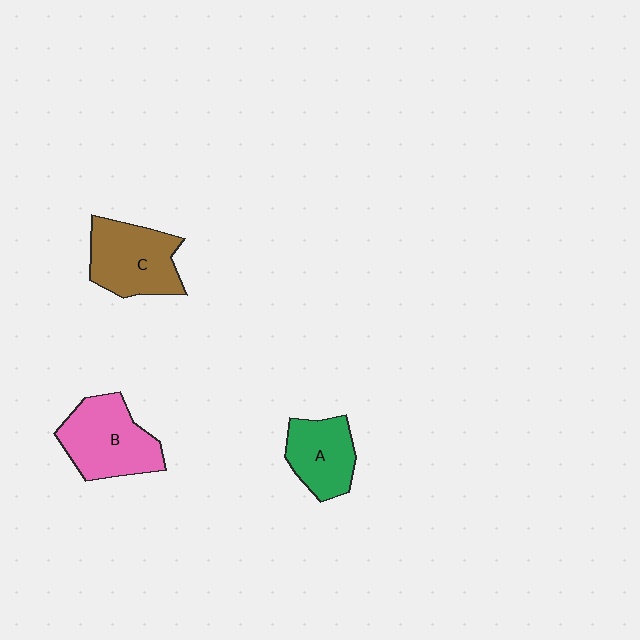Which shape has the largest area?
Shape B (pink).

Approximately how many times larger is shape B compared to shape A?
Approximately 1.4 times.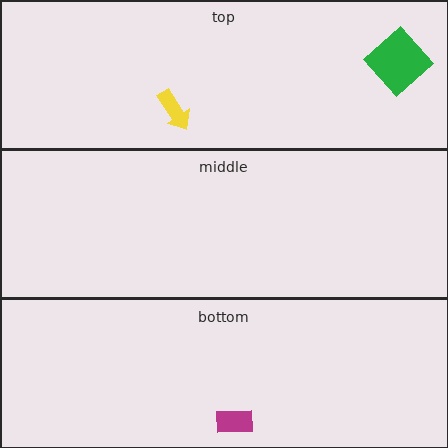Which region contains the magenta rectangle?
The bottom region.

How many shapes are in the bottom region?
1.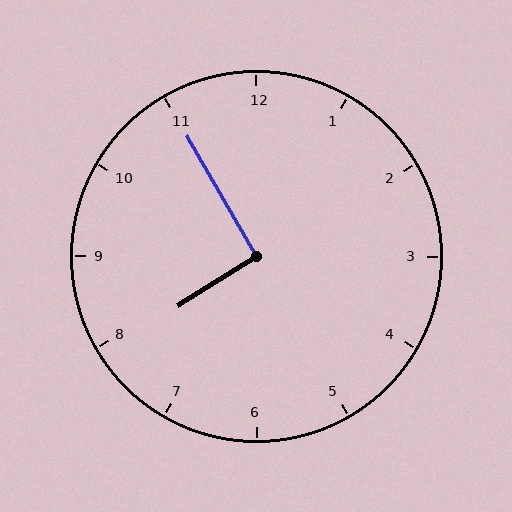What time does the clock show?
7:55.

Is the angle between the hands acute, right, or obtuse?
It is right.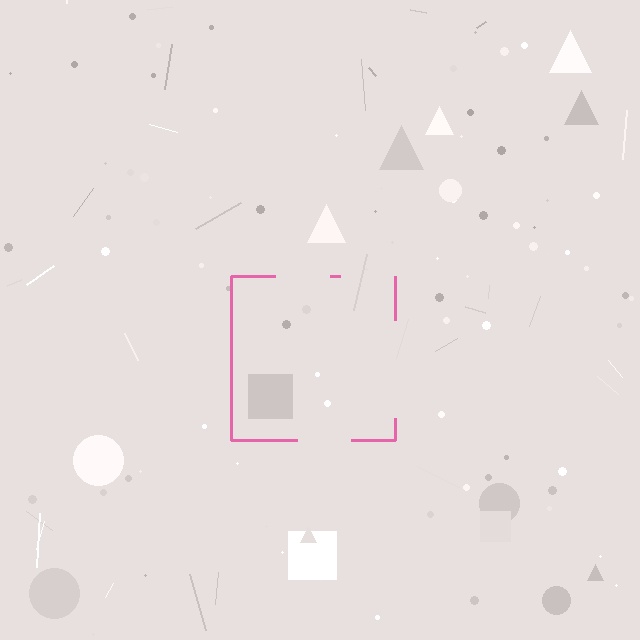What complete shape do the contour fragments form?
The contour fragments form a square.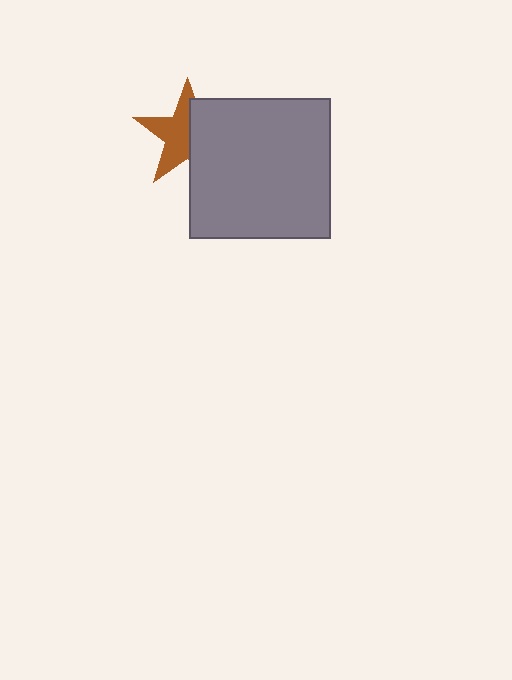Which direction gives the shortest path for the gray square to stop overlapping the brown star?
Moving right gives the shortest separation.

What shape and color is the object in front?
The object in front is a gray square.